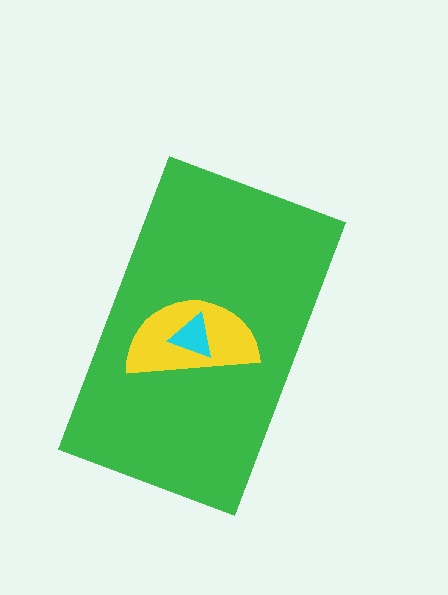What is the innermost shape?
The cyan triangle.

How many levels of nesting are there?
3.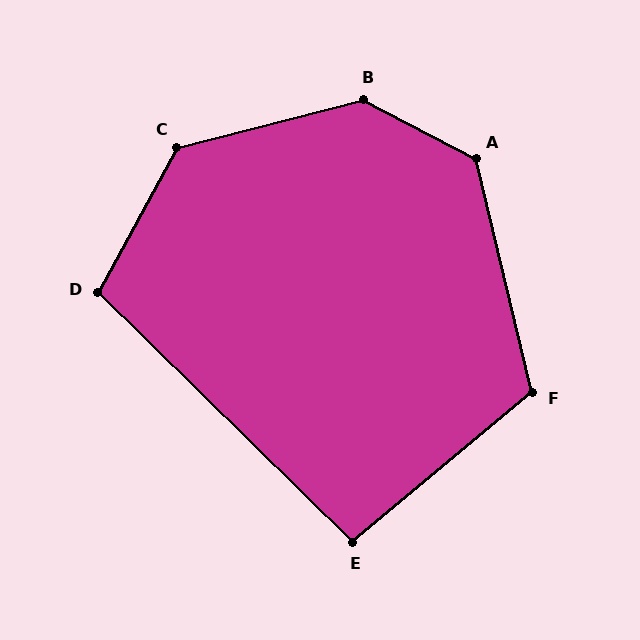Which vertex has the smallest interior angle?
E, at approximately 96 degrees.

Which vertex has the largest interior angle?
B, at approximately 138 degrees.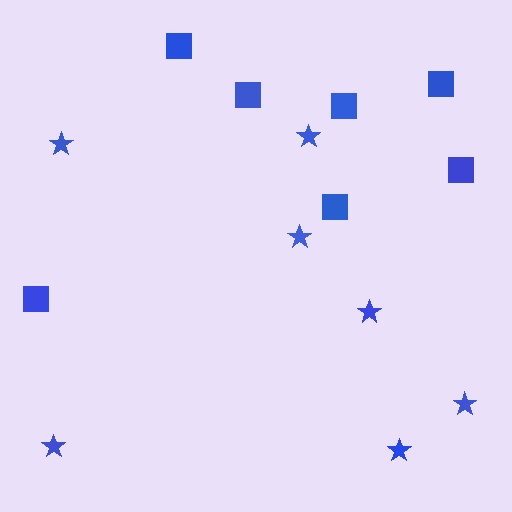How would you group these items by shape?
There are 2 groups: one group of squares (7) and one group of stars (7).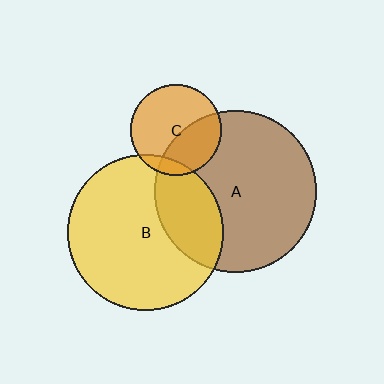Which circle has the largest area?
Circle A (brown).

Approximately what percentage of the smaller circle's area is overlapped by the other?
Approximately 10%.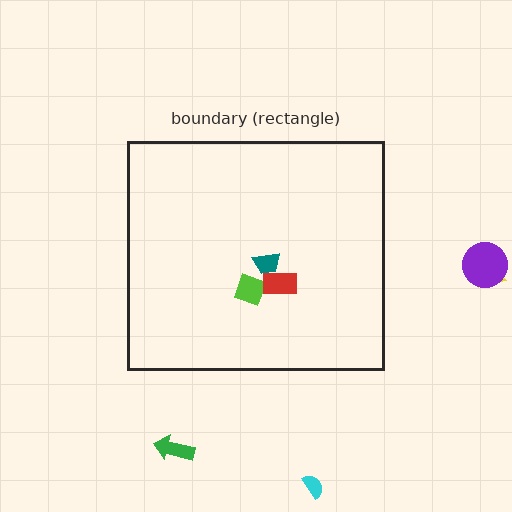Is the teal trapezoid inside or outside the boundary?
Inside.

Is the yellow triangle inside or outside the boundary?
Outside.